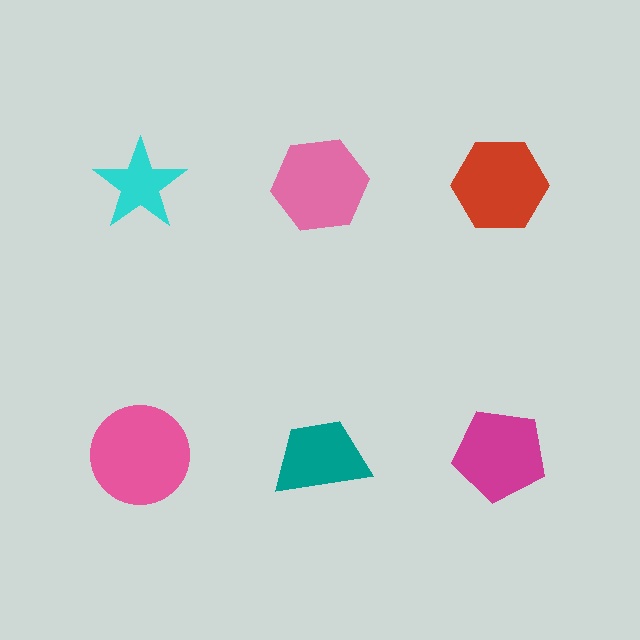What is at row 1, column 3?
A red hexagon.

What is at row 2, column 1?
A pink circle.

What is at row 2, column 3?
A magenta pentagon.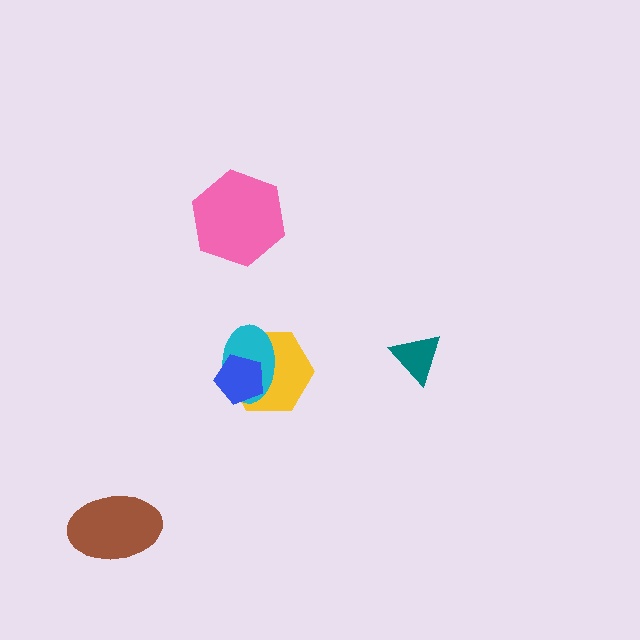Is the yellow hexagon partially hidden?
Yes, it is partially covered by another shape.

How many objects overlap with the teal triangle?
0 objects overlap with the teal triangle.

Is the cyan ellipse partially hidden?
Yes, it is partially covered by another shape.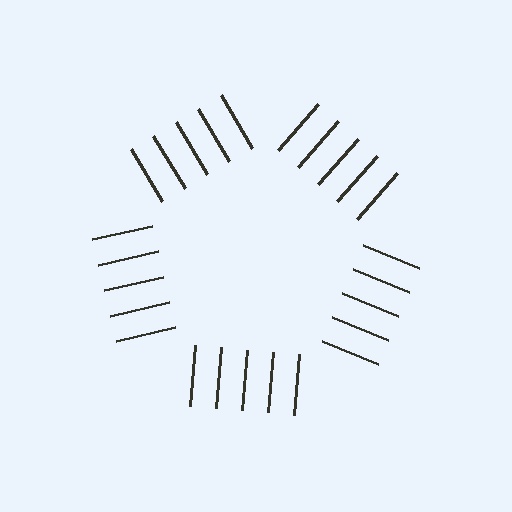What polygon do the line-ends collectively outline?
An illusory pentagon — the line segments terminate on its edges but no continuous stroke is drawn.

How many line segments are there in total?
25 — 5 along each of the 5 edges.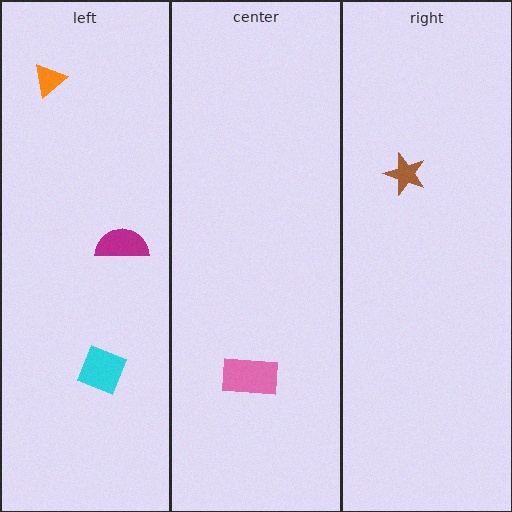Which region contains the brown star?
The right region.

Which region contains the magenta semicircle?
The left region.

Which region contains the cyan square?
The left region.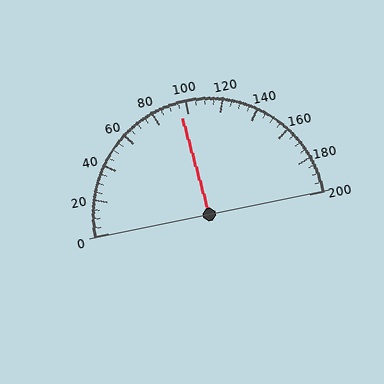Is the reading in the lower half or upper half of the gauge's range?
The reading is in the lower half of the range (0 to 200).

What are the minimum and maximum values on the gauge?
The gauge ranges from 0 to 200.